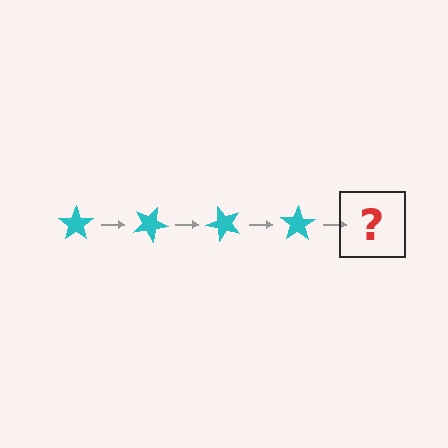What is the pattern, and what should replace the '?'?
The pattern is that the star rotates 25 degrees each step. The '?' should be a cyan star rotated 100 degrees.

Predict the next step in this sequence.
The next step is a cyan star rotated 100 degrees.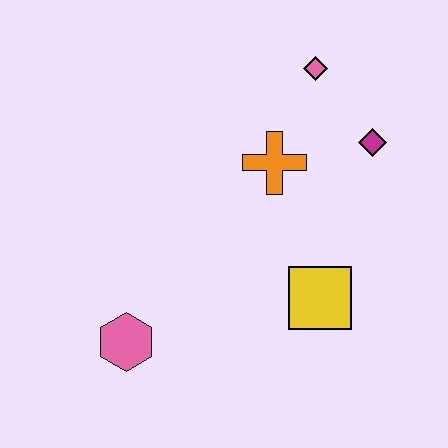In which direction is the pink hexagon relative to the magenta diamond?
The pink hexagon is to the left of the magenta diamond.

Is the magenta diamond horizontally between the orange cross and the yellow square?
No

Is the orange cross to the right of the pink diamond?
No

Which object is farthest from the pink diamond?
The pink hexagon is farthest from the pink diamond.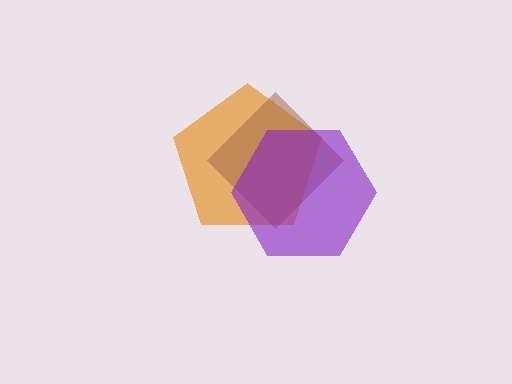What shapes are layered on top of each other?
The layered shapes are: an orange pentagon, a brown diamond, a purple hexagon.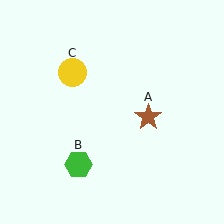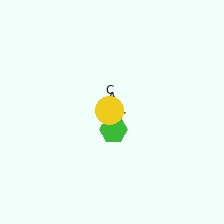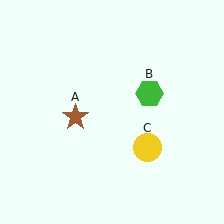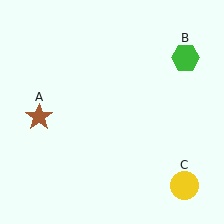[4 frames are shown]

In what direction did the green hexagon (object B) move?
The green hexagon (object B) moved up and to the right.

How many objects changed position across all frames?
3 objects changed position: brown star (object A), green hexagon (object B), yellow circle (object C).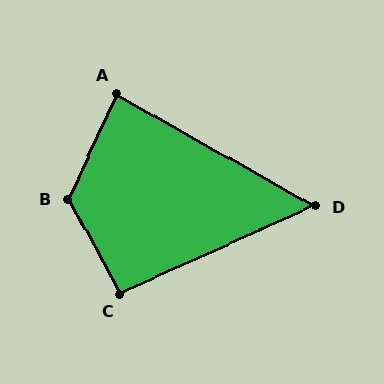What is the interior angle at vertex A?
Approximately 85 degrees (approximately right).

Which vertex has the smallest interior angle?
D, at approximately 54 degrees.